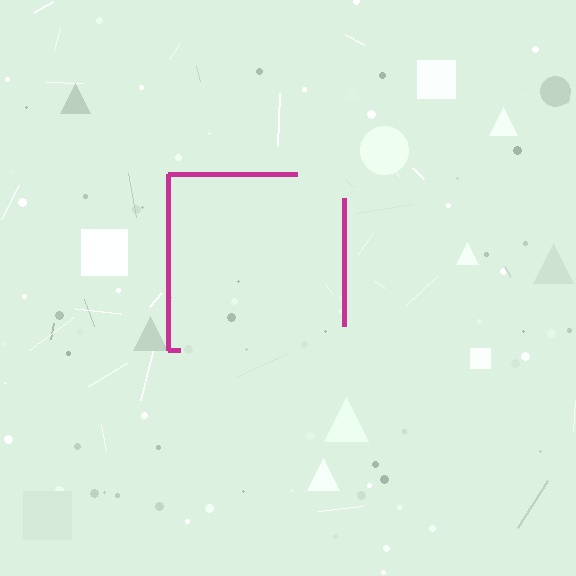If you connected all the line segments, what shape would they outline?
They would outline a square.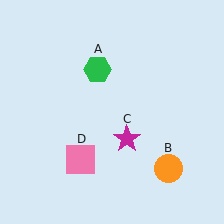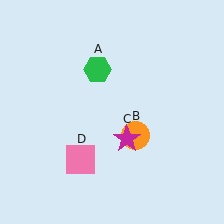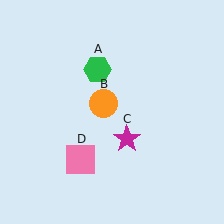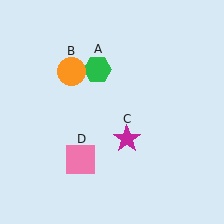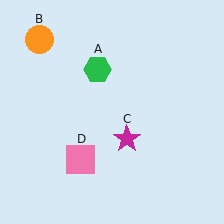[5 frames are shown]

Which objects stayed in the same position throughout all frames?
Green hexagon (object A) and magenta star (object C) and pink square (object D) remained stationary.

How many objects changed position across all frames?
1 object changed position: orange circle (object B).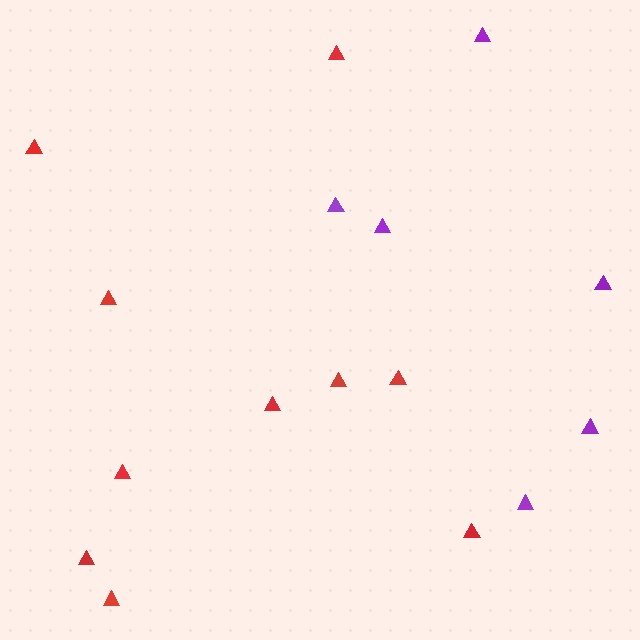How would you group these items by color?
There are 2 groups: one group of purple triangles (6) and one group of red triangles (10).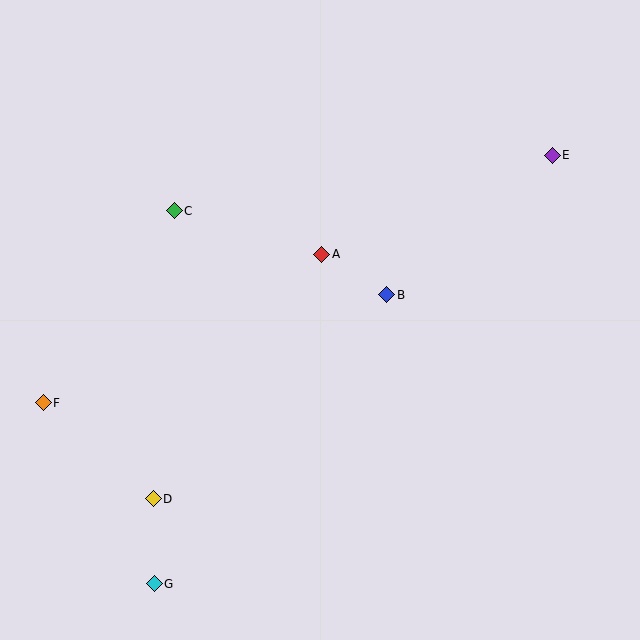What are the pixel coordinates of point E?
Point E is at (552, 155).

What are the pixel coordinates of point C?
Point C is at (174, 211).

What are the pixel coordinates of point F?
Point F is at (43, 403).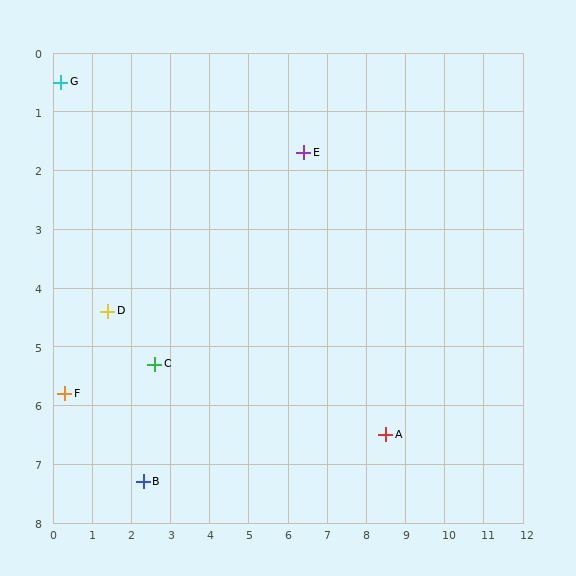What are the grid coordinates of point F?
Point F is at approximately (0.3, 5.8).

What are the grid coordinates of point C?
Point C is at approximately (2.6, 5.3).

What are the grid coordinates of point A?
Point A is at approximately (8.5, 6.5).